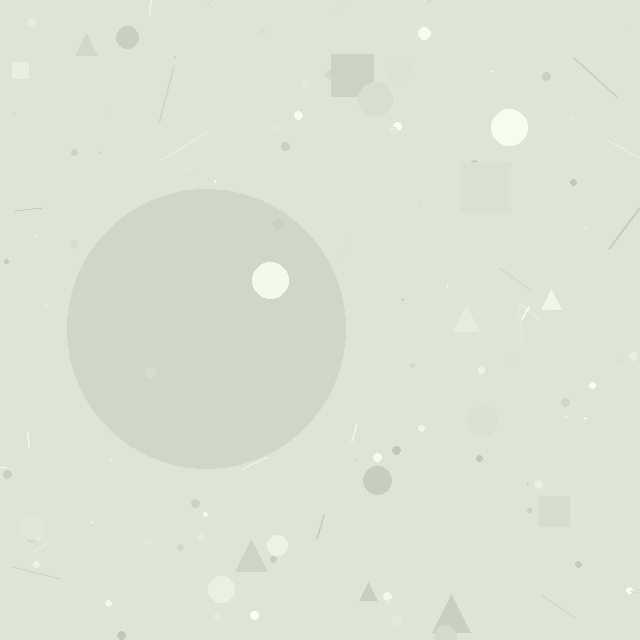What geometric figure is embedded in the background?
A circle is embedded in the background.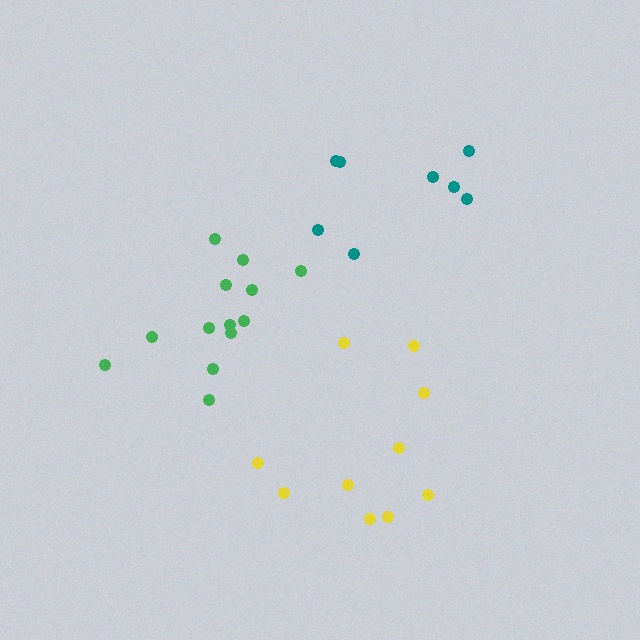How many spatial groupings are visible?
There are 3 spatial groupings.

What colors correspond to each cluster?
The clusters are colored: yellow, teal, green.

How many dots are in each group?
Group 1: 10 dots, Group 2: 8 dots, Group 3: 13 dots (31 total).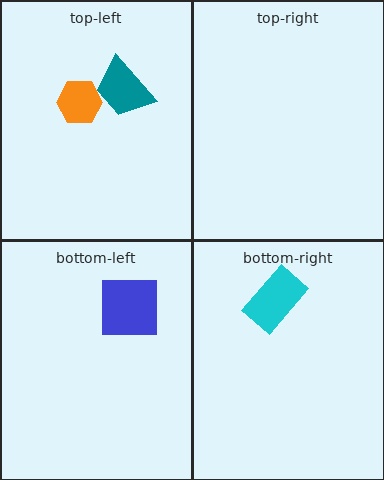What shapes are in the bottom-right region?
The cyan rectangle.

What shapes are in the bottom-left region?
The blue square.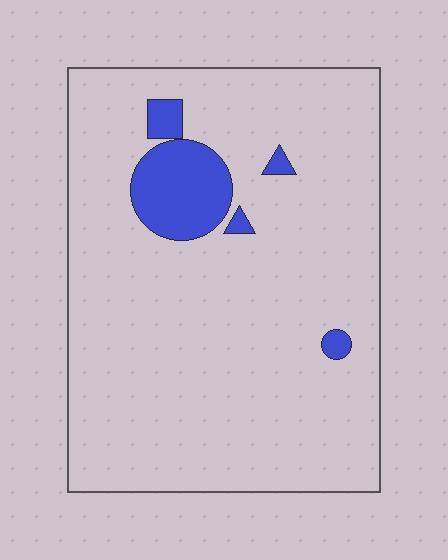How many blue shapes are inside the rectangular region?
5.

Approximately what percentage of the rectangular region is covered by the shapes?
Approximately 10%.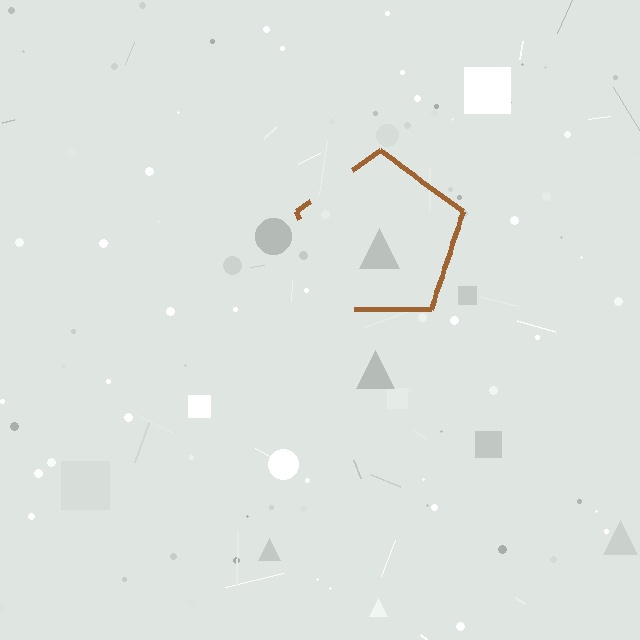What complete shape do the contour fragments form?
The contour fragments form a pentagon.